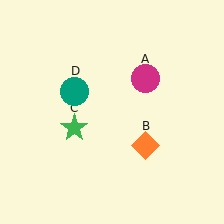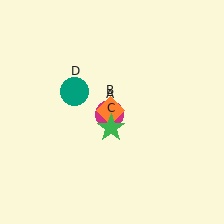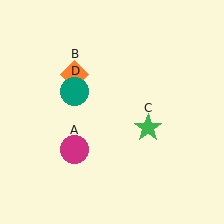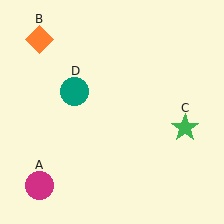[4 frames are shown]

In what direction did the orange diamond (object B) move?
The orange diamond (object B) moved up and to the left.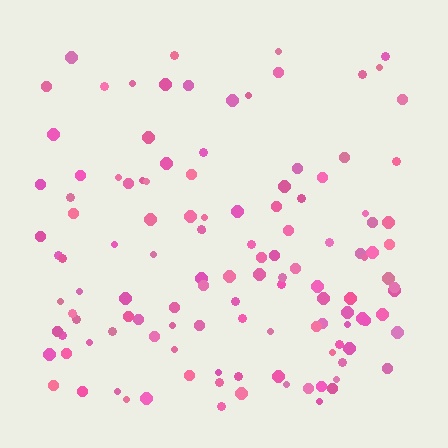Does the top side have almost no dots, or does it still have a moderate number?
Still a moderate number, just noticeably fewer than the bottom.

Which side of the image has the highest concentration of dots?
The bottom.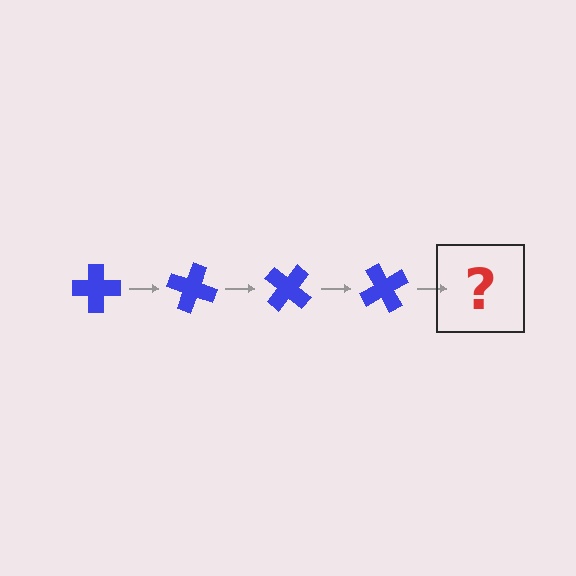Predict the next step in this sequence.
The next step is a blue cross rotated 80 degrees.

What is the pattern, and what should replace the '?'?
The pattern is that the cross rotates 20 degrees each step. The '?' should be a blue cross rotated 80 degrees.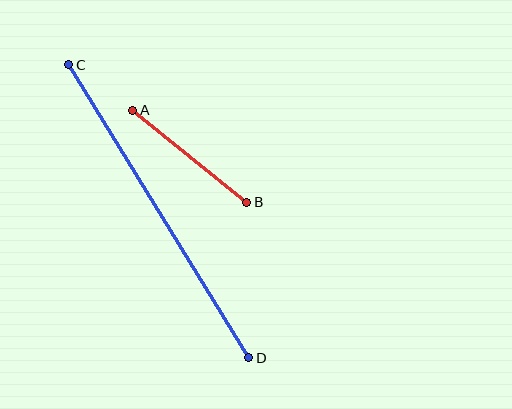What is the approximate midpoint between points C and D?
The midpoint is at approximately (159, 211) pixels.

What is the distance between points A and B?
The distance is approximately 146 pixels.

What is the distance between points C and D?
The distance is approximately 344 pixels.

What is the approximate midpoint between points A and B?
The midpoint is at approximately (190, 156) pixels.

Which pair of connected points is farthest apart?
Points C and D are farthest apart.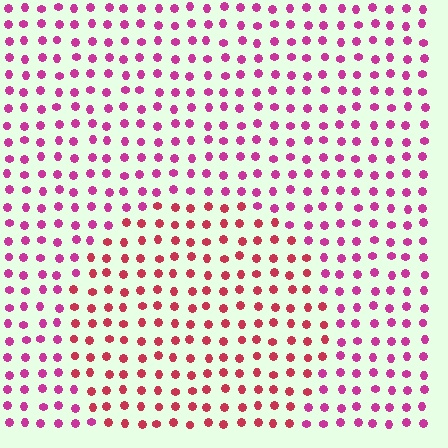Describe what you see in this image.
The image is filled with small magenta elements in a uniform arrangement. A circle-shaped region is visible where the elements are tinted to a slightly different hue, forming a subtle color boundary.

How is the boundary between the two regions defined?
The boundary is defined purely by a slight shift in hue (about 30 degrees). Spacing, size, and orientation are identical on both sides.